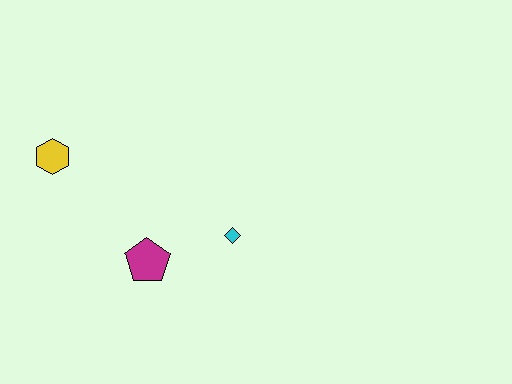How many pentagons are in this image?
There is 1 pentagon.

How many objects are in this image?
There are 3 objects.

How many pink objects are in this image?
There are no pink objects.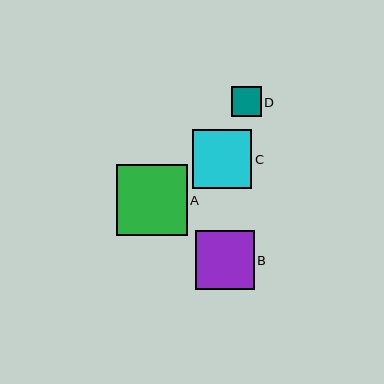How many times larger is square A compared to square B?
Square A is approximately 1.2 times the size of square B.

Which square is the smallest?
Square D is the smallest with a size of approximately 30 pixels.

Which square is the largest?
Square A is the largest with a size of approximately 71 pixels.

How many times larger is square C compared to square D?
Square C is approximately 2.0 times the size of square D.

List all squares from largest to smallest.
From largest to smallest: A, C, B, D.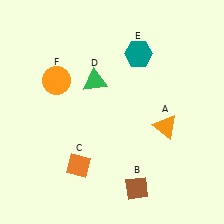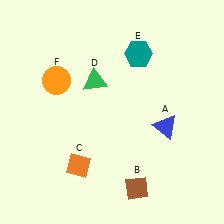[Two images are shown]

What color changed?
The triangle (A) changed from orange in Image 1 to blue in Image 2.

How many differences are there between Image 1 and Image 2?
There is 1 difference between the two images.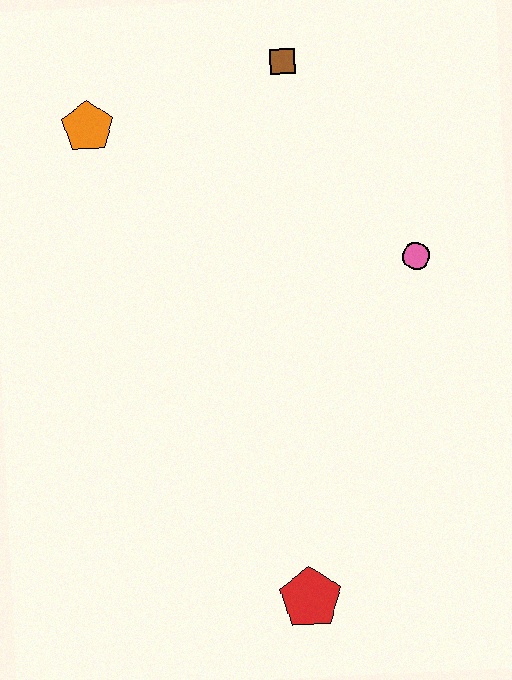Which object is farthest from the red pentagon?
The brown square is farthest from the red pentagon.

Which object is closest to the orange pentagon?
The brown square is closest to the orange pentagon.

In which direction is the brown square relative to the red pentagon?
The brown square is above the red pentagon.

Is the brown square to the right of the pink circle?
No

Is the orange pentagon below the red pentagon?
No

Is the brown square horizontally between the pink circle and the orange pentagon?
Yes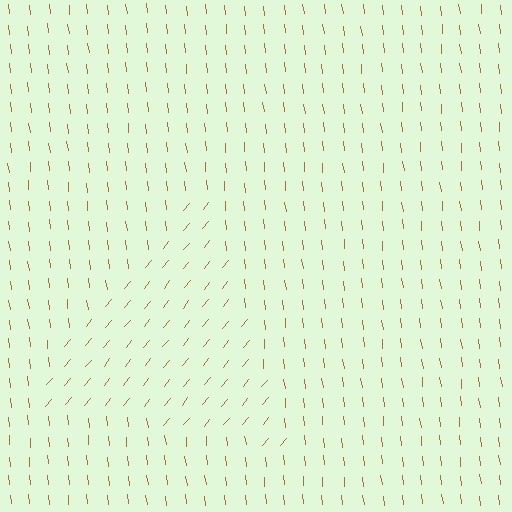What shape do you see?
I see a triangle.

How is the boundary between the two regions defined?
The boundary is defined purely by a change in line orientation (approximately 45 degrees difference). All lines are the same color and thickness.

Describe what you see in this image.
The image is filled with small brown line segments. A triangle region in the image has lines oriented differently from the surrounding lines, creating a visible texture boundary.